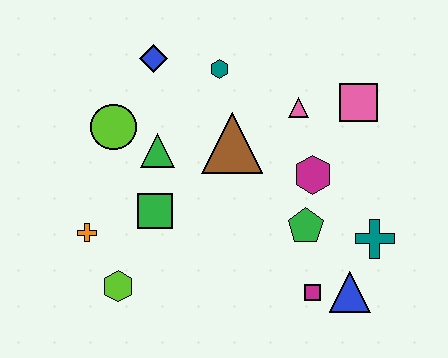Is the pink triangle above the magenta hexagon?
Yes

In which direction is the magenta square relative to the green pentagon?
The magenta square is below the green pentagon.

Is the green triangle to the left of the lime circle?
No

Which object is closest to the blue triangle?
The magenta square is closest to the blue triangle.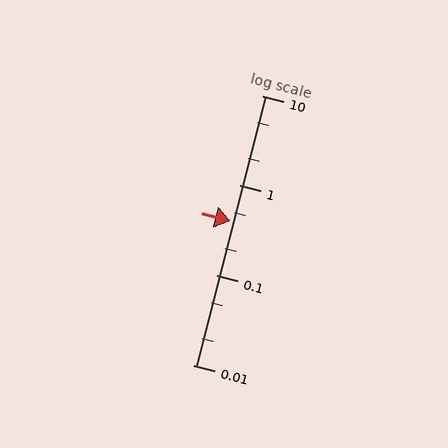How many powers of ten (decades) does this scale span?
The scale spans 3 decades, from 0.01 to 10.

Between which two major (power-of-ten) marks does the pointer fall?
The pointer is between 0.1 and 1.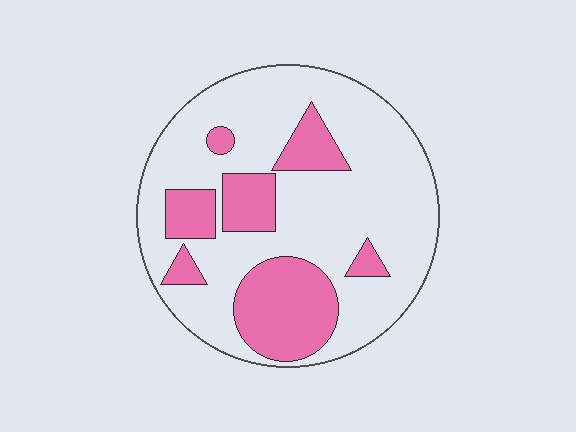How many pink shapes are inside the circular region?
7.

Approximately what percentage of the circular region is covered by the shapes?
Approximately 30%.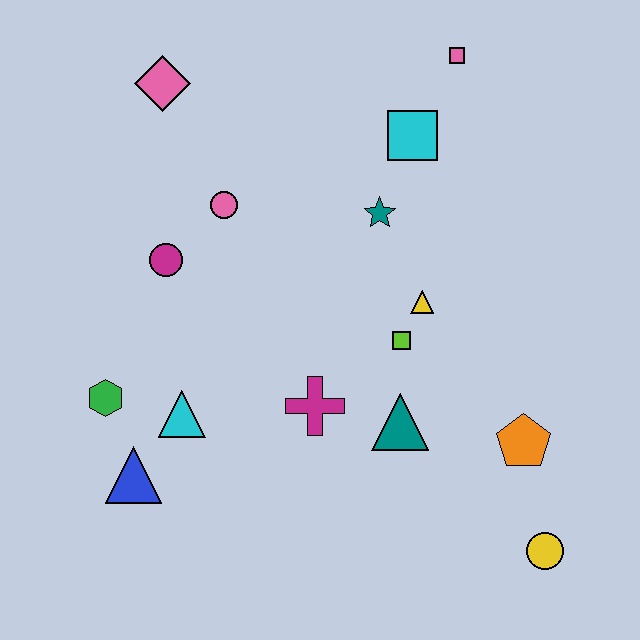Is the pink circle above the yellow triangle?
Yes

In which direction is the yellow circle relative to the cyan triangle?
The yellow circle is to the right of the cyan triangle.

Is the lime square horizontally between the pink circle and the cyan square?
Yes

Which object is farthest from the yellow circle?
The pink diamond is farthest from the yellow circle.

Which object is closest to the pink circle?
The magenta circle is closest to the pink circle.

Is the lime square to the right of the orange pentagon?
No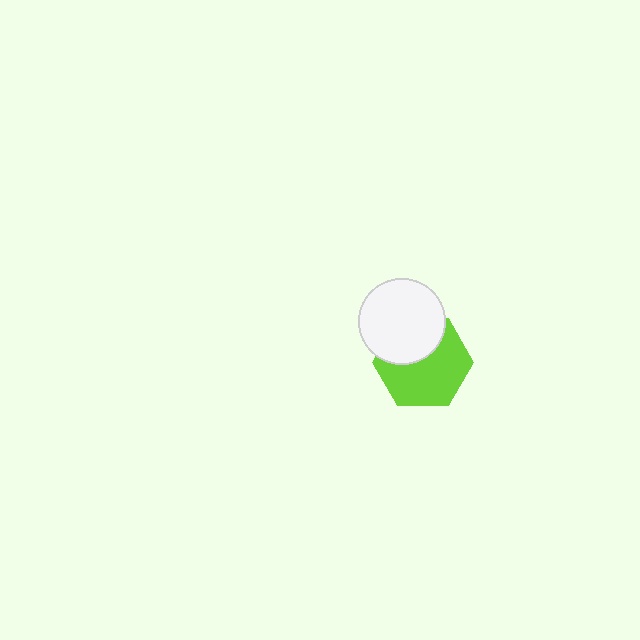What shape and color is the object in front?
The object in front is a white circle.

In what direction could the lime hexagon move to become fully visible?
The lime hexagon could move down. That would shift it out from behind the white circle entirely.